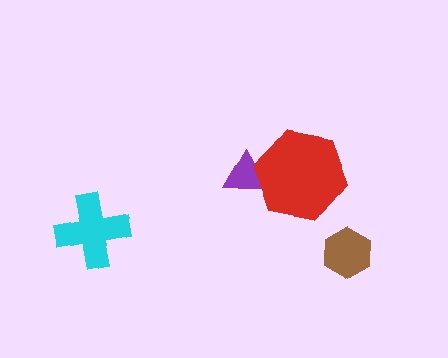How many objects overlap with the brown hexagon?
0 objects overlap with the brown hexagon.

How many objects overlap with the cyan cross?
0 objects overlap with the cyan cross.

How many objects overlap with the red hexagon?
1 object overlaps with the red hexagon.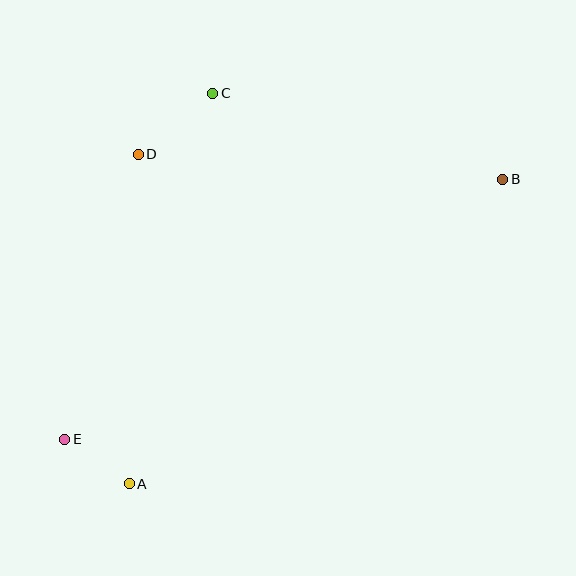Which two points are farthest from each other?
Points B and E are farthest from each other.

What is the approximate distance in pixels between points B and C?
The distance between B and C is approximately 303 pixels.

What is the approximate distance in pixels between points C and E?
The distance between C and E is approximately 376 pixels.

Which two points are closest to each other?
Points A and E are closest to each other.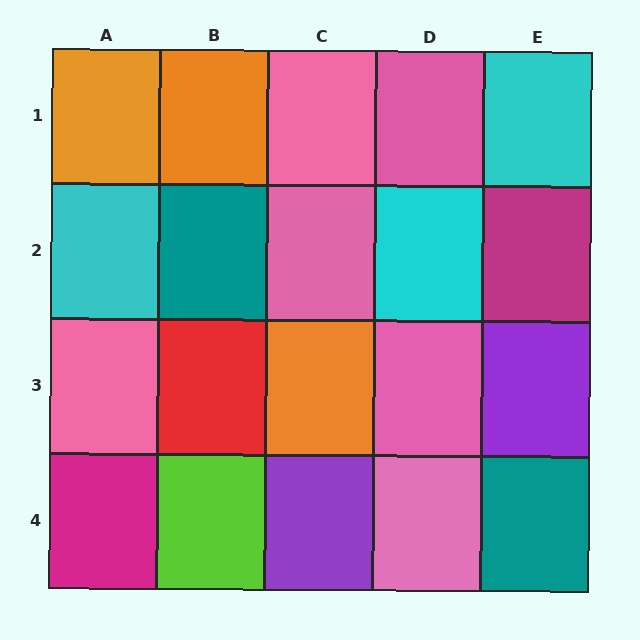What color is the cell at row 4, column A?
Magenta.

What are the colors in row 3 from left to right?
Pink, red, orange, pink, purple.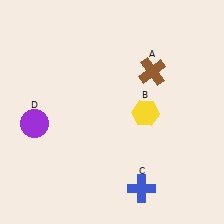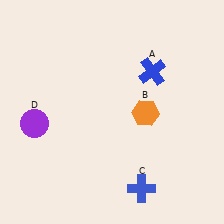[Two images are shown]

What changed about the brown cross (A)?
In Image 1, A is brown. In Image 2, it changed to blue.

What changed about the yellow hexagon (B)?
In Image 1, B is yellow. In Image 2, it changed to orange.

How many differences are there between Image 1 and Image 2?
There are 2 differences between the two images.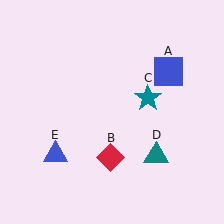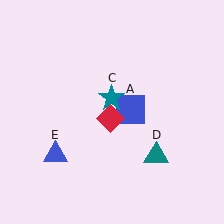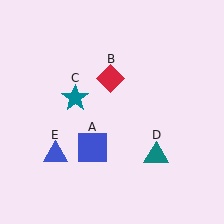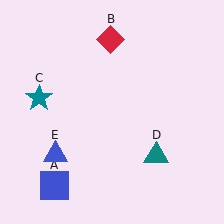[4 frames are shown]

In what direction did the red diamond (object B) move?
The red diamond (object B) moved up.